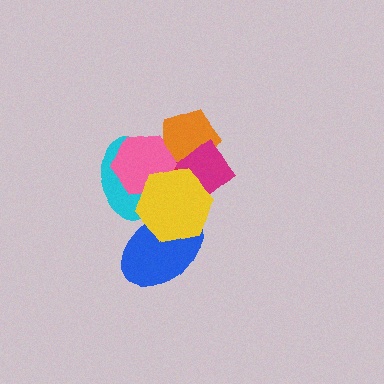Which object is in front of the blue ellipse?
The yellow hexagon is in front of the blue ellipse.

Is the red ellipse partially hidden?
Yes, it is partially covered by another shape.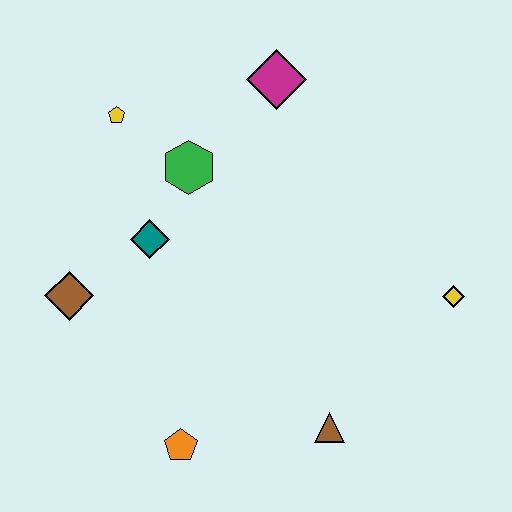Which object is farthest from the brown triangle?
The yellow pentagon is farthest from the brown triangle.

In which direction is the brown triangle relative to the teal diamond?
The brown triangle is below the teal diamond.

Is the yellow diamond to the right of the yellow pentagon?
Yes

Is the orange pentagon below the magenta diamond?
Yes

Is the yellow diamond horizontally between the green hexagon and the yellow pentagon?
No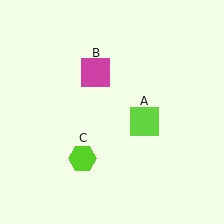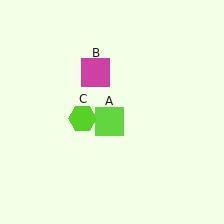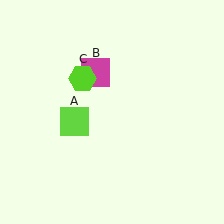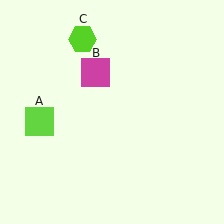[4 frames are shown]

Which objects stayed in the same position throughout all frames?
Magenta square (object B) remained stationary.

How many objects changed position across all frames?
2 objects changed position: lime square (object A), lime hexagon (object C).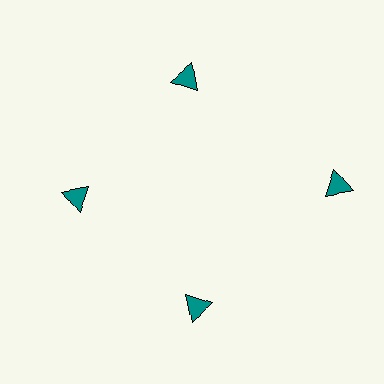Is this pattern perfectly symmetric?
No. The 4 teal triangles are arranged in a ring, but one element near the 3 o'clock position is pushed outward from the center, breaking the 4-fold rotational symmetry.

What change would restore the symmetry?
The symmetry would be restored by moving it inward, back onto the ring so that all 4 triangles sit at equal angles and equal distance from the center.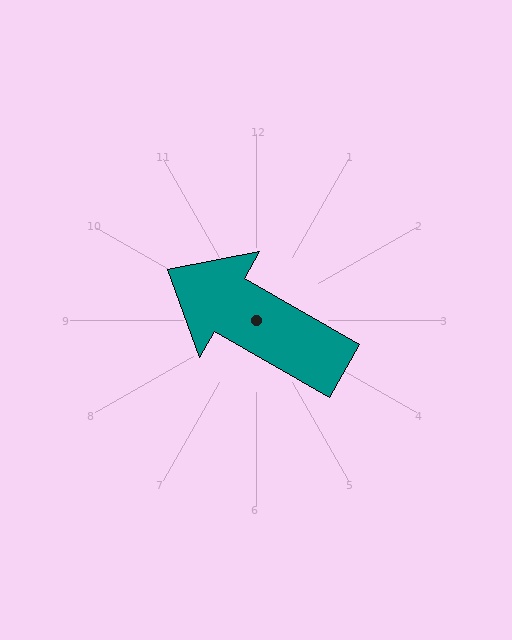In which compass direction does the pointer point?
Northwest.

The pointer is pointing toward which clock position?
Roughly 10 o'clock.